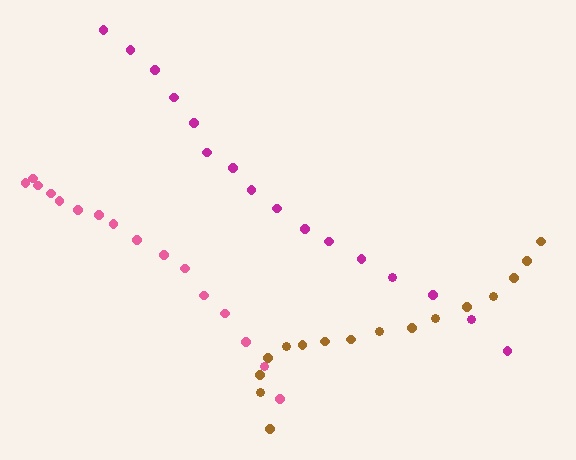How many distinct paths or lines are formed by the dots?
There are 3 distinct paths.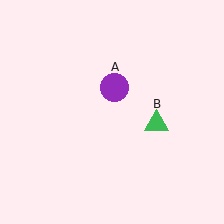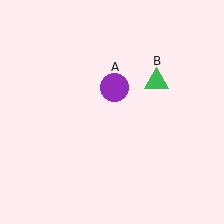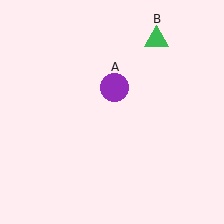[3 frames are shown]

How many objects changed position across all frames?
1 object changed position: green triangle (object B).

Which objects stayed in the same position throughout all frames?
Purple circle (object A) remained stationary.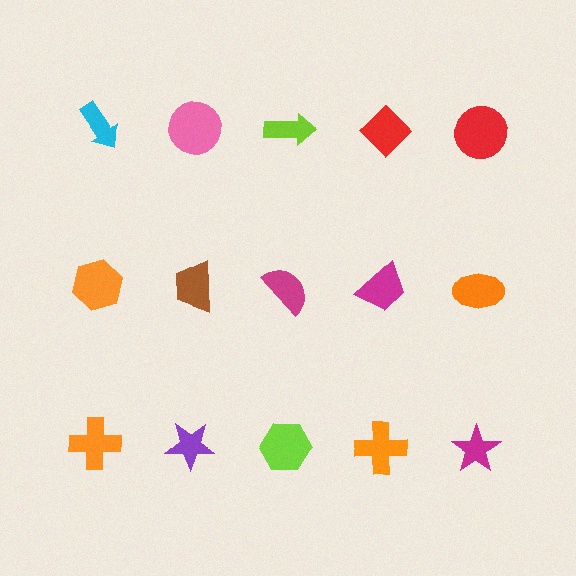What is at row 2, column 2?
A brown trapezoid.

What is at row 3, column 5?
A magenta star.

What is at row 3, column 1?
An orange cross.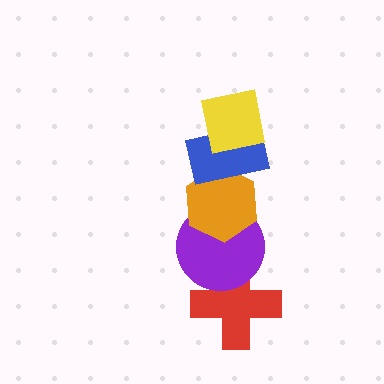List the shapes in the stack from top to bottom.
From top to bottom: the yellow square, the blue rectangle, the orange hexagon, the purple circle, the red cross.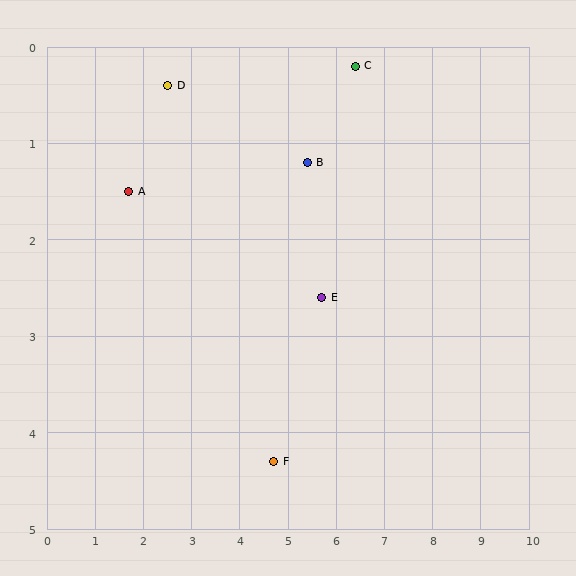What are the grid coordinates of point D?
Point D is at approximately (2.5, 0.4).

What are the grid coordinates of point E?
Point E is at approximately (5.7, 2.6).